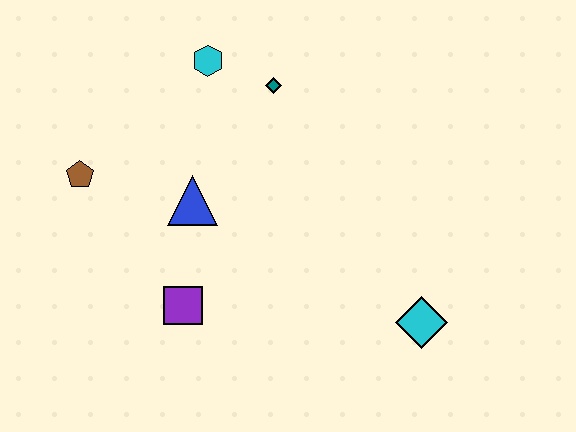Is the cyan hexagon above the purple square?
Yes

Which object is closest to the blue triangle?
The purple square is closest to the blue triangle.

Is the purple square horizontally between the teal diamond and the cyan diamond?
No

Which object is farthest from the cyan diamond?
The brown pentagon is farthest from the cyan diamond.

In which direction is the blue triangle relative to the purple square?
The blue triangle is above the purple square.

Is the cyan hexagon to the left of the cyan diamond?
Yes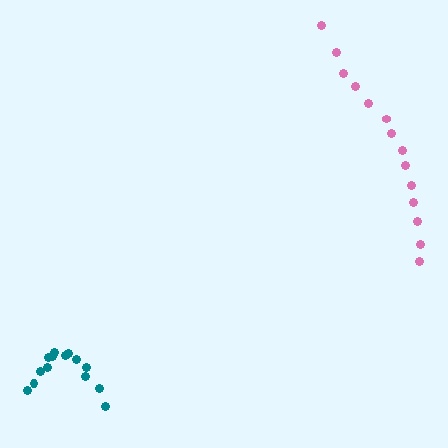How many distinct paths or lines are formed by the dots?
There are 2 distinct paths.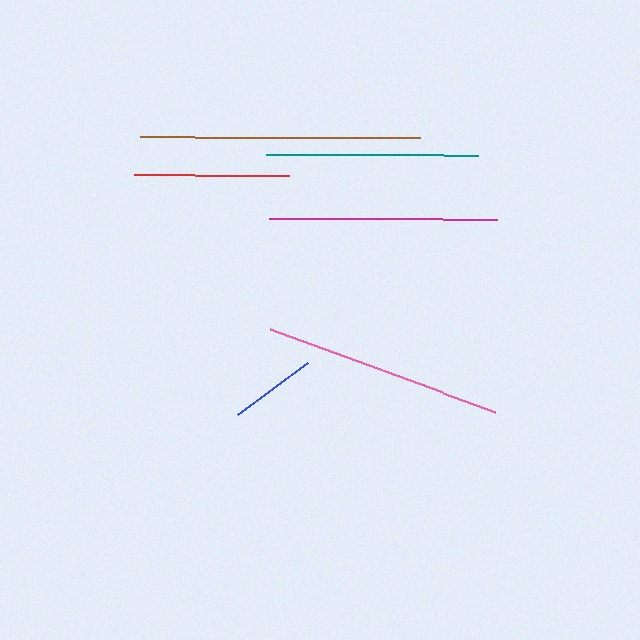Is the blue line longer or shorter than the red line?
The red line is longer than the blue line.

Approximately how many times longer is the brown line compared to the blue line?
The brown line is approximately 3.2 times the length of the blue line.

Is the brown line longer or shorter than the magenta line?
The brown line is longer than the magenta line.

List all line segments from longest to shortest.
From longest to shortest: brown, pink, magenta, teal, red, blue.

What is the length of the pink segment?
The pink segment is approximately 239 pixels long.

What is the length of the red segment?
The red segment is approximately 155 pixels long.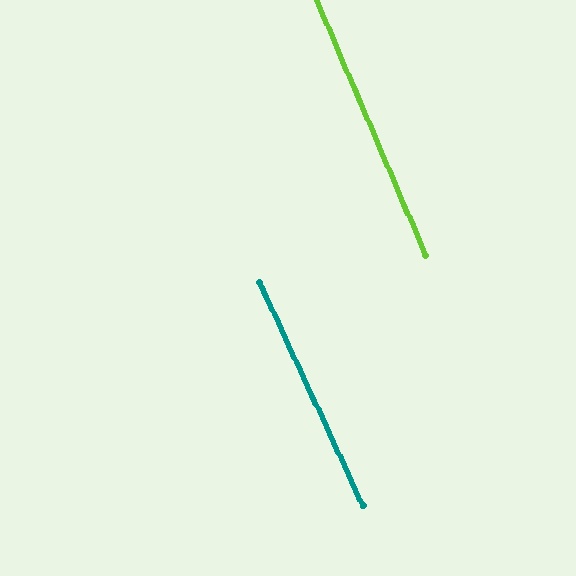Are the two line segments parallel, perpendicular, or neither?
Parallel — their directions differ by only 1.9°.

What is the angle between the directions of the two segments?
Approximately 2 degrees.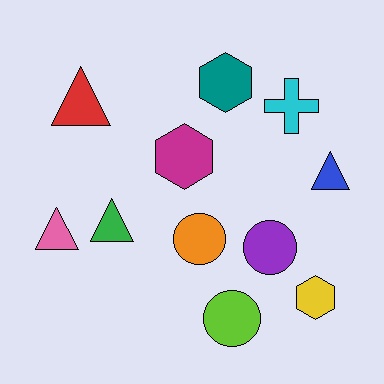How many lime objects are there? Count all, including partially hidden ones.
There is 1 lime object.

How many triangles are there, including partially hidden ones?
There are 4 triangles.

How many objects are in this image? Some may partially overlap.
There are 11 objects.